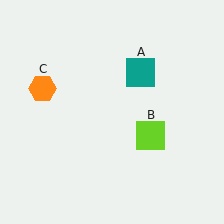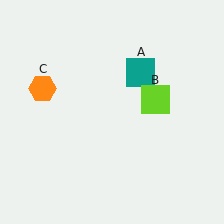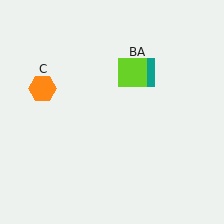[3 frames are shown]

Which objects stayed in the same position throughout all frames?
Teal square (object A) and orange hexagon (object C) remained stationary.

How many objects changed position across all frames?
1 object changed position: lime square (object B).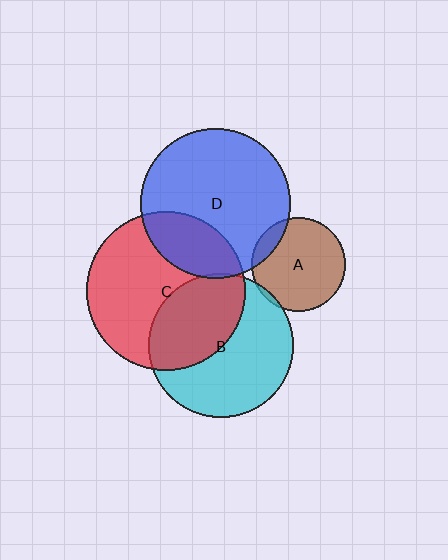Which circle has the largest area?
Circle C (red).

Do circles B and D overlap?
Yes.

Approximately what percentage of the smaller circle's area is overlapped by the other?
Approximately 5%.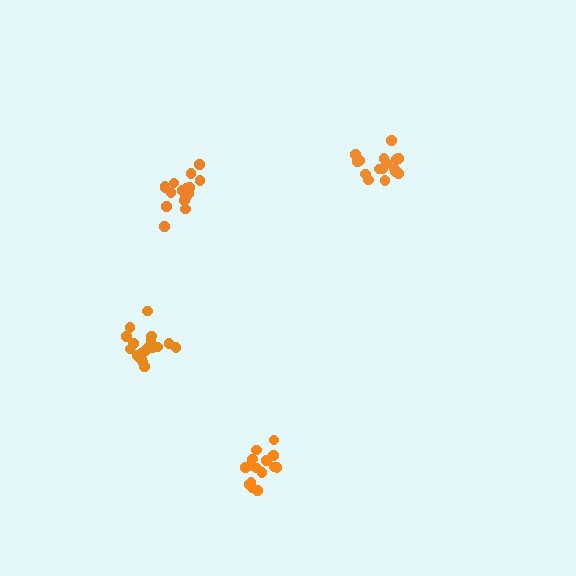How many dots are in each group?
Group 1: 20 dots, Group 2: 17 dots, Group 3: 16 dots, Group 4: 16 dots (69 total).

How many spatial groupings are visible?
There are 4 spatial groupings.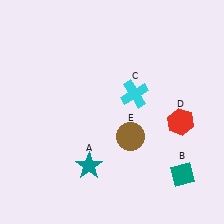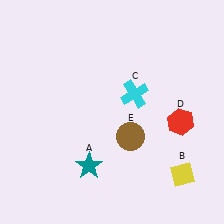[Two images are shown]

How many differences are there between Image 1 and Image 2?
There is 1 difference between the two images.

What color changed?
The diamond (B) changed from teal in Image 1 to yellow in Image 2.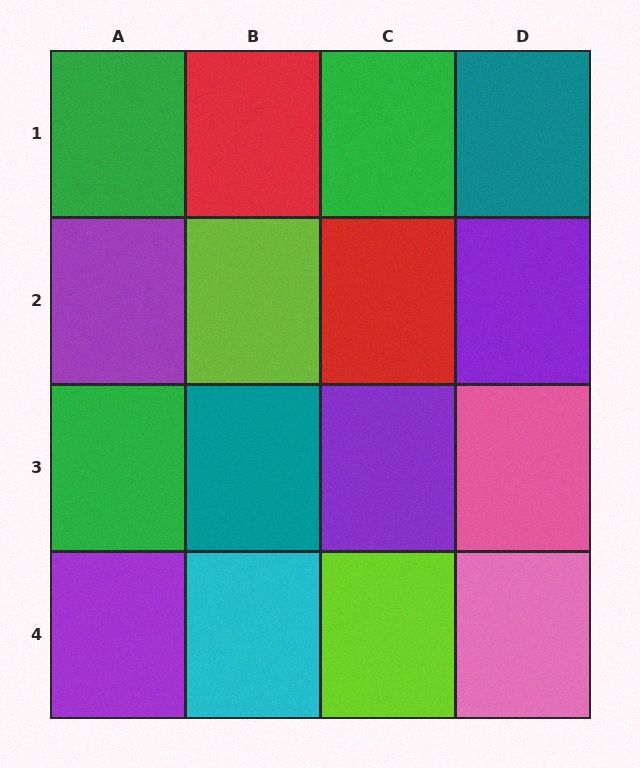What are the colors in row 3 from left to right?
Green, teal, purple, pink.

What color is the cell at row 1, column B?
Red.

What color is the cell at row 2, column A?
Purple.